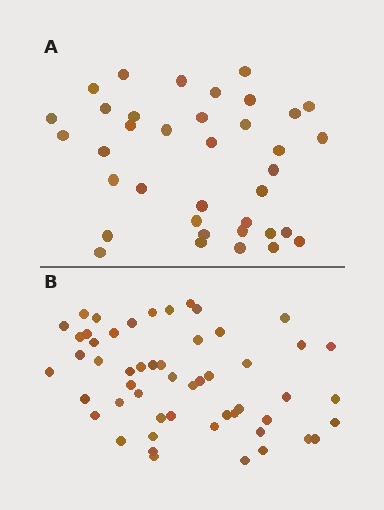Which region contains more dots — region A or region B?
Region B (the bottom region) has more dots.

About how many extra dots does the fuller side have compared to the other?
Region B has approximately 15 more dots than region A.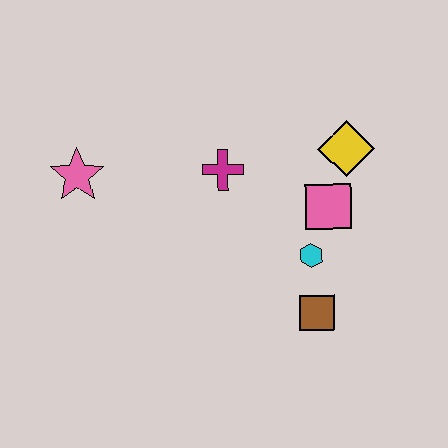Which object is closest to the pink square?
The cyan hexagon is closest to the pink square.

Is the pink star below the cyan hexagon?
No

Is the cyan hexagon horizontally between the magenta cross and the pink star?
No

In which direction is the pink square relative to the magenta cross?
The pink square is to the right of the magenta cross.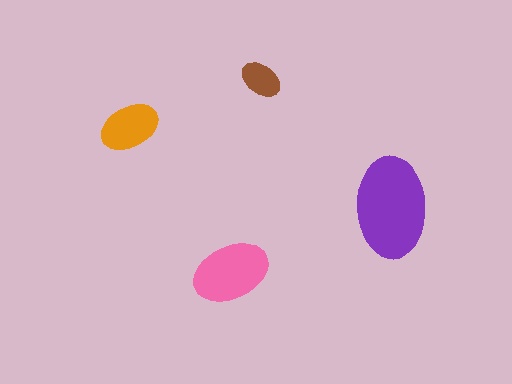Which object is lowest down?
The pink ellipse is bottommost.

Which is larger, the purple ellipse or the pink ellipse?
The purple one.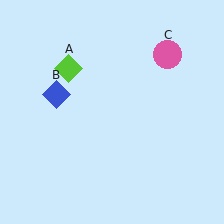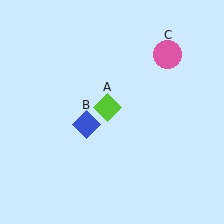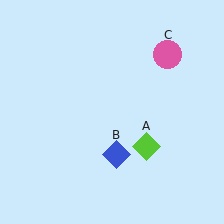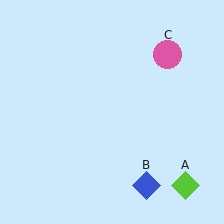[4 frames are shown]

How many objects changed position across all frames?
2 objects changed position: lime diamond (object A), blue diamond (object B).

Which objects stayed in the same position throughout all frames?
Pink circle (object C) remained stationary.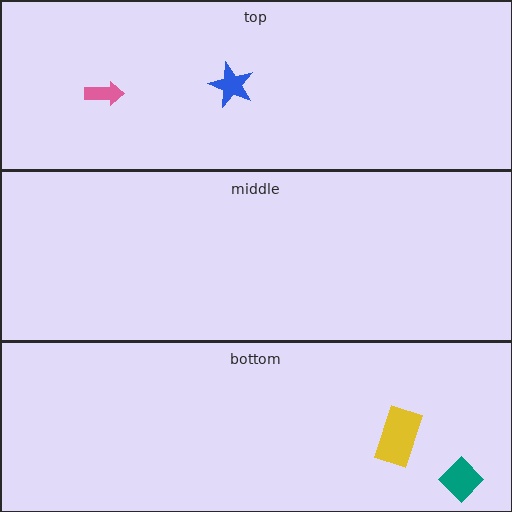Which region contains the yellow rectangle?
The bottom region.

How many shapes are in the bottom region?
2.